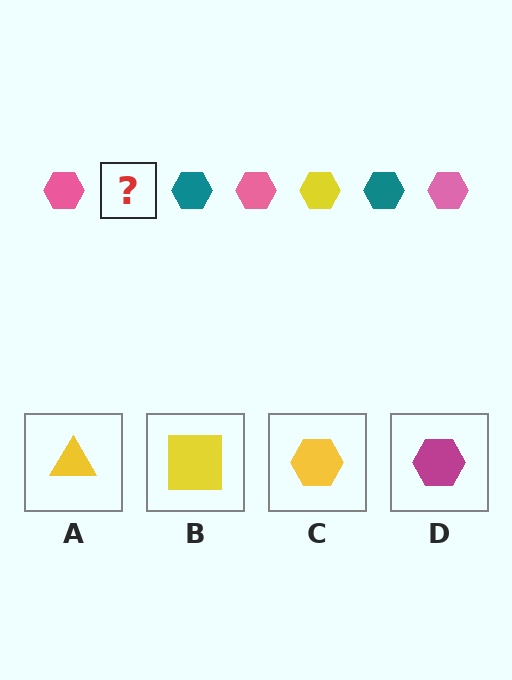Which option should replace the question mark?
Option C.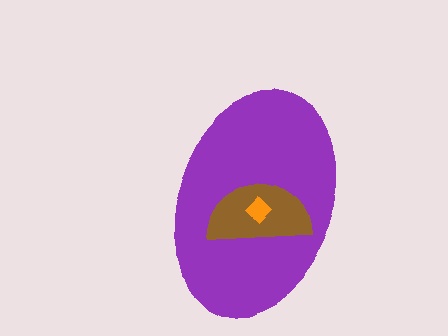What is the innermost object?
The orange diamond.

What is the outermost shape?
The purple ellipse.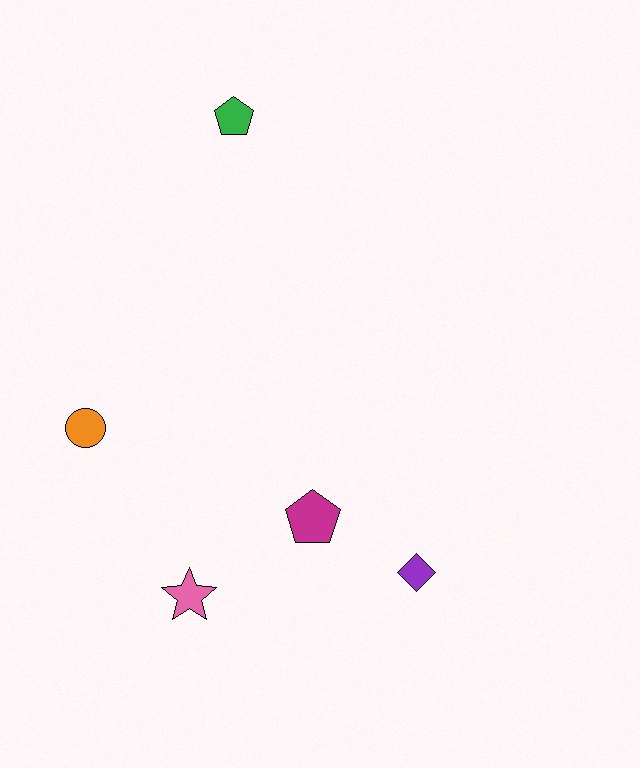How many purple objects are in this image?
There is 1 purple object.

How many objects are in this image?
There are 5 objects.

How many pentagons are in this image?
There are 2 pentagons.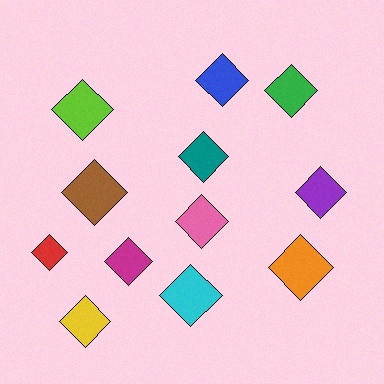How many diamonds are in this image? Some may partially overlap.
There are 12 diamonds.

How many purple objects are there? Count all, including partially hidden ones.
There is 1 purple object.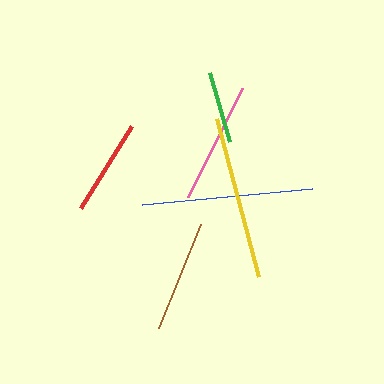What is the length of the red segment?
The red segment is approximately 96 pixels long.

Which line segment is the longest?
The blue line is the longest at approximately 171 pixels.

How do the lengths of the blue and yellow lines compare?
The blue and yellow lines are approximately the same length.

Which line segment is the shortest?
The green line is the shortest at approximately 73 pixels.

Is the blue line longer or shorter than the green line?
The blue line is longer than the green line.